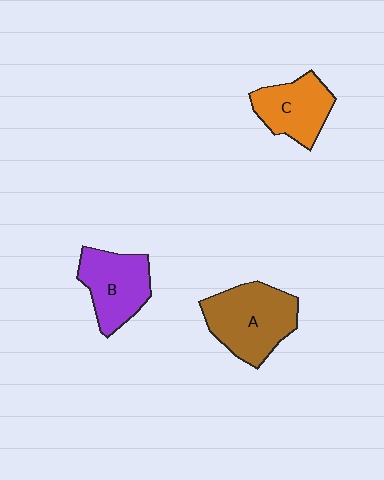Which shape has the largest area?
Shape A (brown).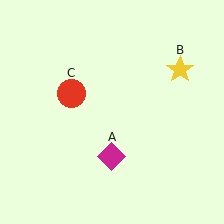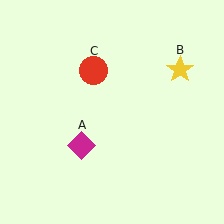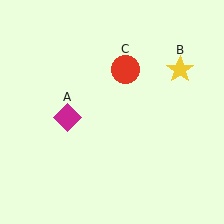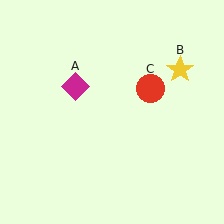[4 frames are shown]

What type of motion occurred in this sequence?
The magenta diamond (object A), red circle (object C) rotated clockwise around the center of the scene.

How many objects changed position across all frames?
2 objects changed position: magenta diamond (object A), red circle (object C).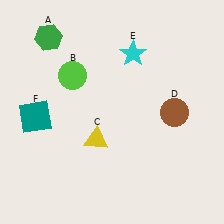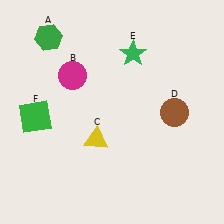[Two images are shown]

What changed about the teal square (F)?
In Image 1, F is teal. In Image 2, it changed to green.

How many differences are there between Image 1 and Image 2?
There are 3 differences between the two images.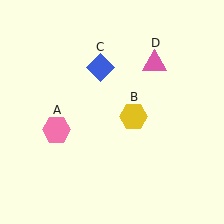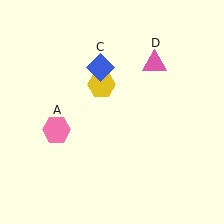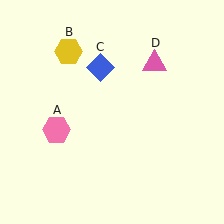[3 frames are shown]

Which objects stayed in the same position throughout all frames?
Pink hexagon (object A) and blue diamond (object C) and pink triangle (object D) remained stationary.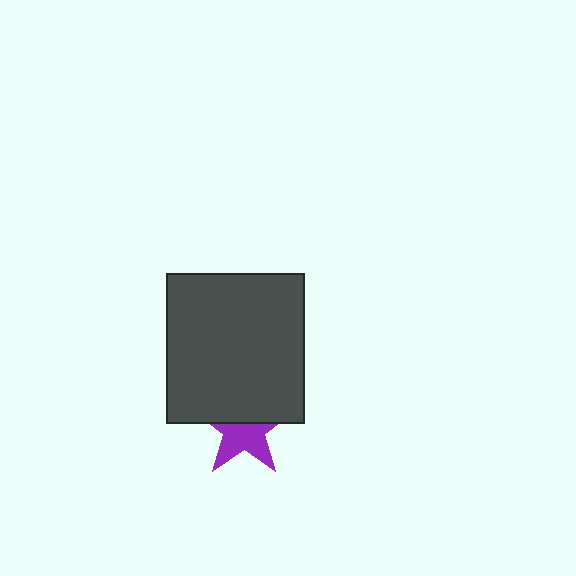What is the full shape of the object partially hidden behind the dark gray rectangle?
The partially hidden object is a purple star.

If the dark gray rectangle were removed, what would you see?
You would see the complete purple star.